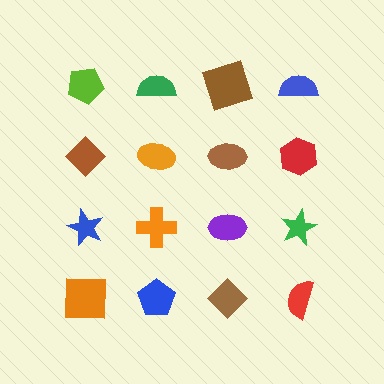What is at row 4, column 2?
A blue pentagon.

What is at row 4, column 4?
A red semicircle.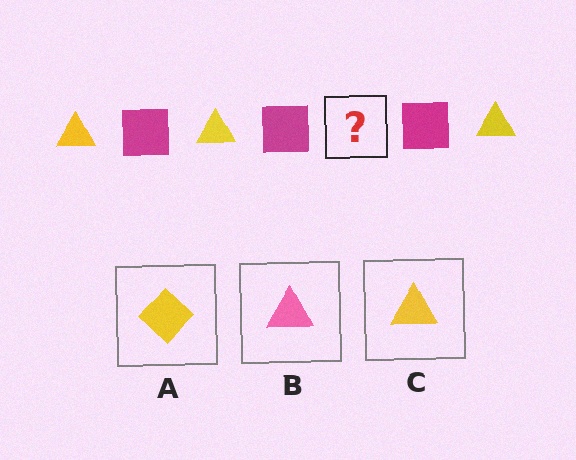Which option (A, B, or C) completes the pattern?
C.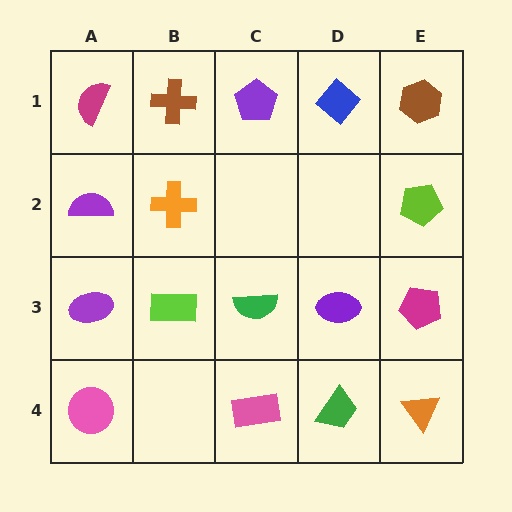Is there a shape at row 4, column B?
No, that cell is empty.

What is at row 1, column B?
A brown cross.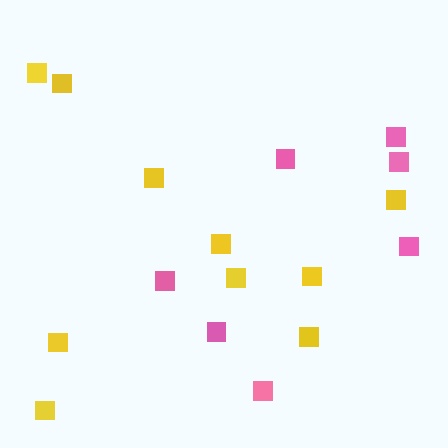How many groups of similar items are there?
There are 2 groups: one group of pink squares (7) and one group of yellow squares (10).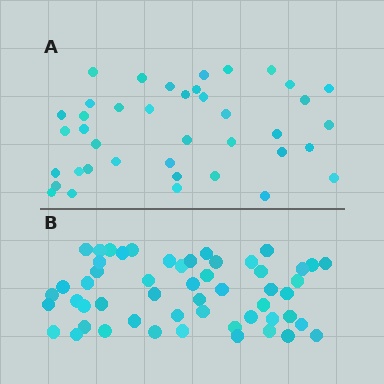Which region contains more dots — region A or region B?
Region B (the bottom region) has more dots.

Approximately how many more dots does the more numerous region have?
Region B has approximately 15 more dots than region A.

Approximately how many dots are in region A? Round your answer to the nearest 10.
About 40 dots.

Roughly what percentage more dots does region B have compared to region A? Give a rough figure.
About 30% more.